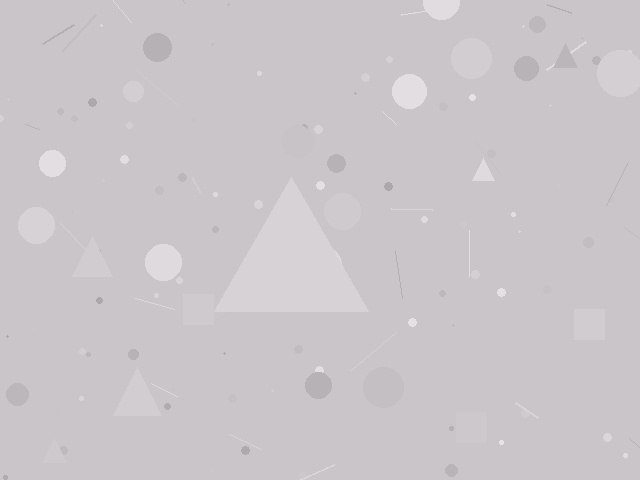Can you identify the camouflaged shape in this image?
The camouflaged shape is a triangle.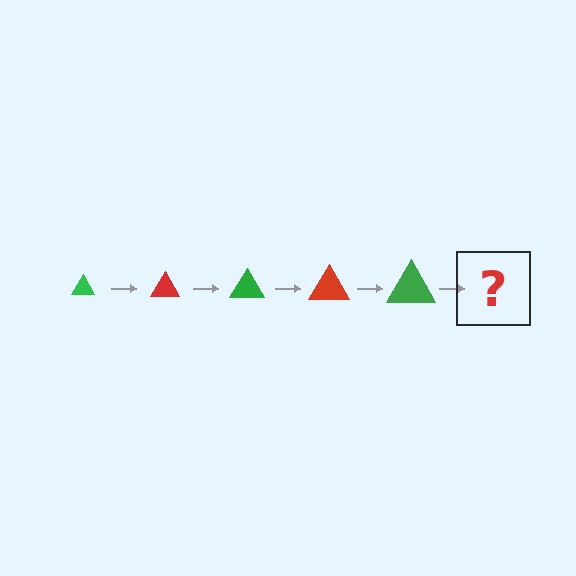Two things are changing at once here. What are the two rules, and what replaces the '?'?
The two rules are that the triangle grows larger each step and the color cycles through green and red. The '?' should be a red triangle, larger than the previous one.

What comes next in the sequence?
The next element should be a red triangle, larger than the previous one.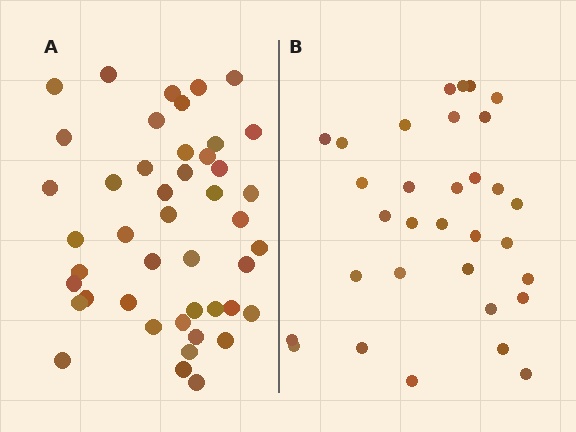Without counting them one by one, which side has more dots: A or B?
Region A (the left region) has more dots.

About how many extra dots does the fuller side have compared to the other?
Region A has approximately 15 more dots than region B.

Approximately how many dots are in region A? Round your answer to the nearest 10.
About 40 dots. (The exact count is 45, which rounds to 40.)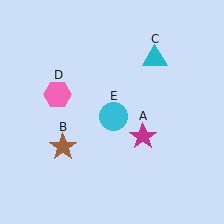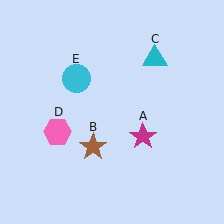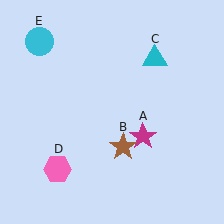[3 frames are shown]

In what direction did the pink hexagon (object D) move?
The pink hexagon (object D) moved down.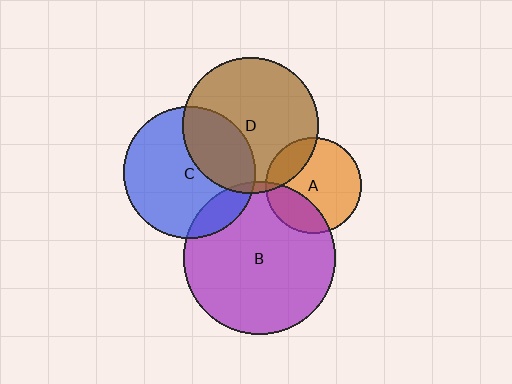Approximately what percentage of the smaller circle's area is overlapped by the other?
Approximately 5%.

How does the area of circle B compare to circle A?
Approximately 2.5 times.